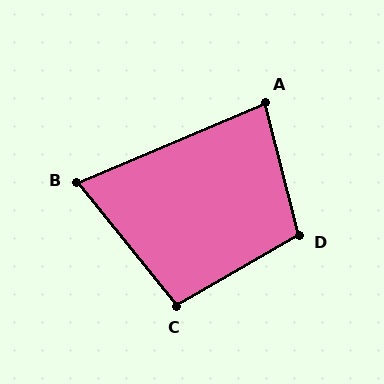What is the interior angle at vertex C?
Approximately 99 degrees (obtuse).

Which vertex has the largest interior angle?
D, at approximately 106 degrees.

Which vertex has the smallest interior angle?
B, at approximately 74 degrees.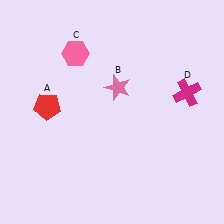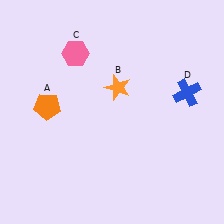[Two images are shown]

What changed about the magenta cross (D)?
In Image 1, D is magenta. In Image 2, it changed to blue.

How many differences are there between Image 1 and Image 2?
There are 3 differences between the two images.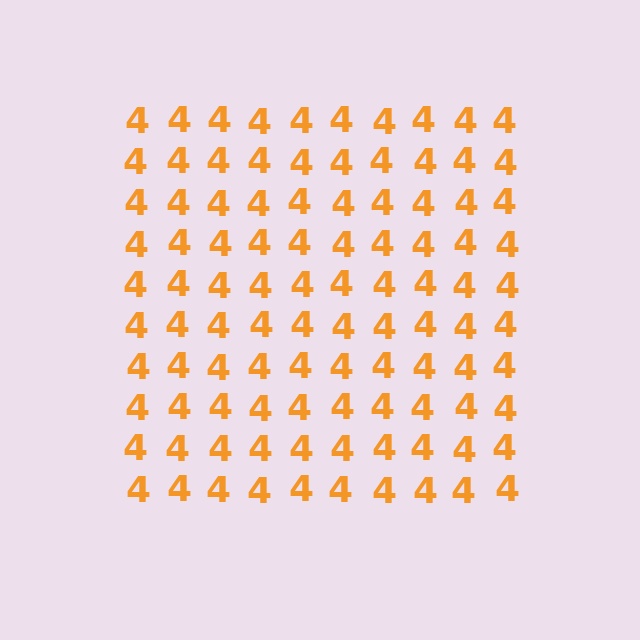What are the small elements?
The small elements are digit 4's.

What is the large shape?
The large shape is a square.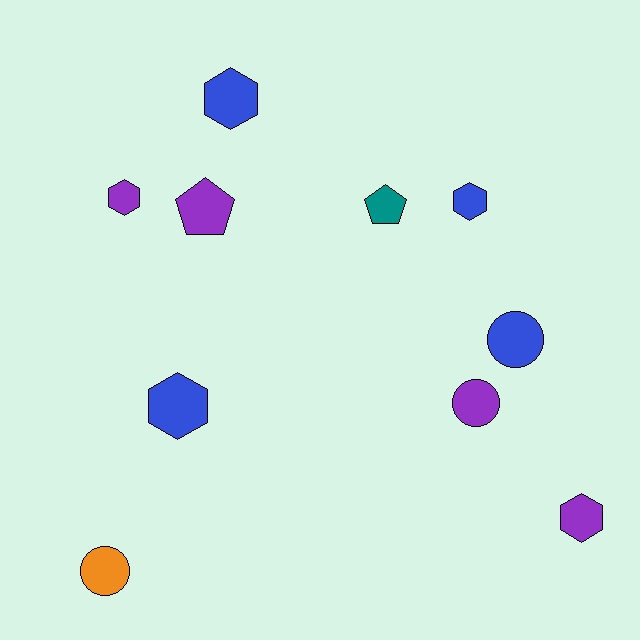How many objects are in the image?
There are 10 objects.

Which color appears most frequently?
Blue, with 4 objects.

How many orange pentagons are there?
There are no orange pentagons.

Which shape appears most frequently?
Hexagon, with 5 objects.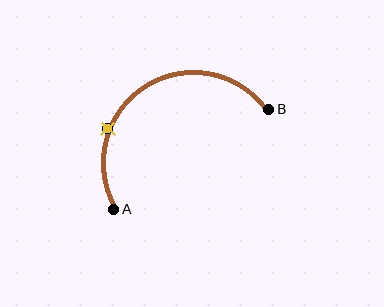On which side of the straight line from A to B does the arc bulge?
The arc bulges above the straight line connecting A and B.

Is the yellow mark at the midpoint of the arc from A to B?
No. The yellow mark lies on the arc but is closer to endpoint A. The arc midpoint would be at the point on the curve equidistant along the arc from both A and B.